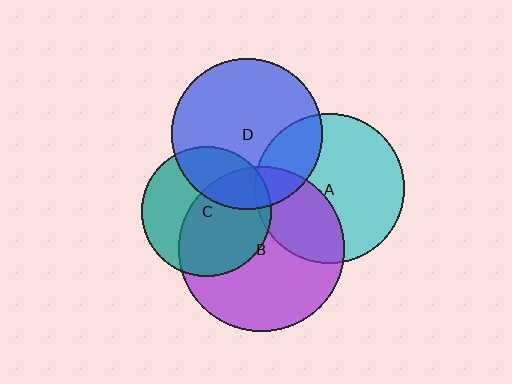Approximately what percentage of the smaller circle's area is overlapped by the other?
Approximately 15%.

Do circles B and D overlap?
Yes.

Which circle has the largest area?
Circle B (purple).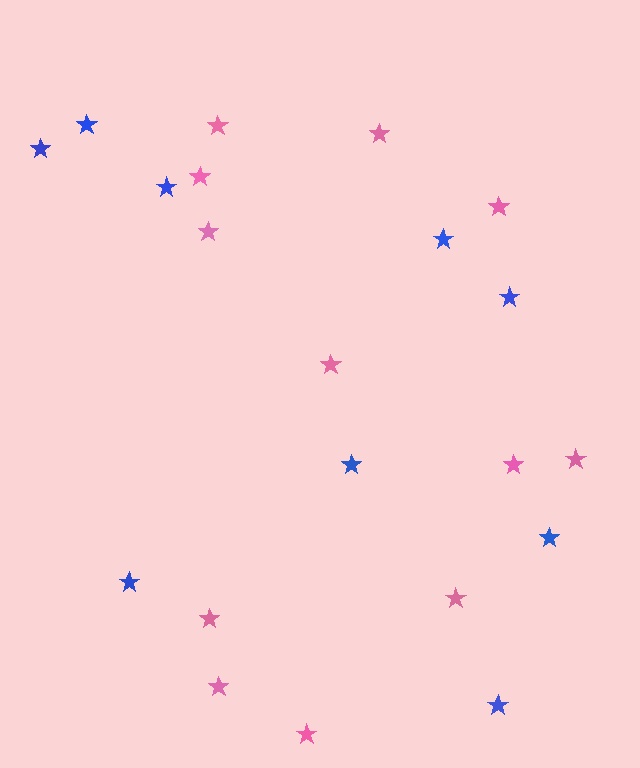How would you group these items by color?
There are 2 groups: one group of blue stars (9) and one group of pink stars (12).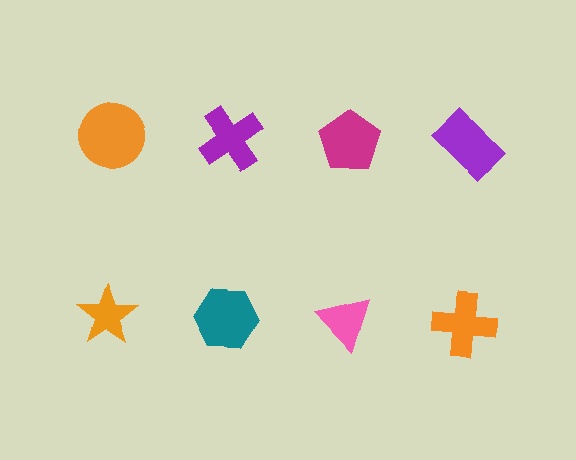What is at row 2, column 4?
An orange cross.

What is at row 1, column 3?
A magenta pentagon.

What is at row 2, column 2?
A teal hexagon.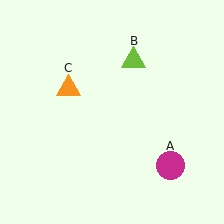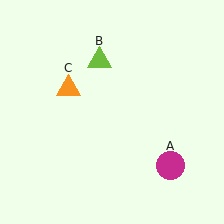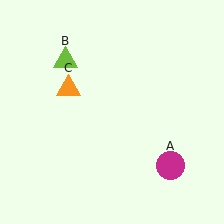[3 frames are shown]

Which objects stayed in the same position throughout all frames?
Magenta circle (object A) and orange triangle (object C) remained stationary.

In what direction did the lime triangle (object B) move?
The lime triangle (object B) moved left.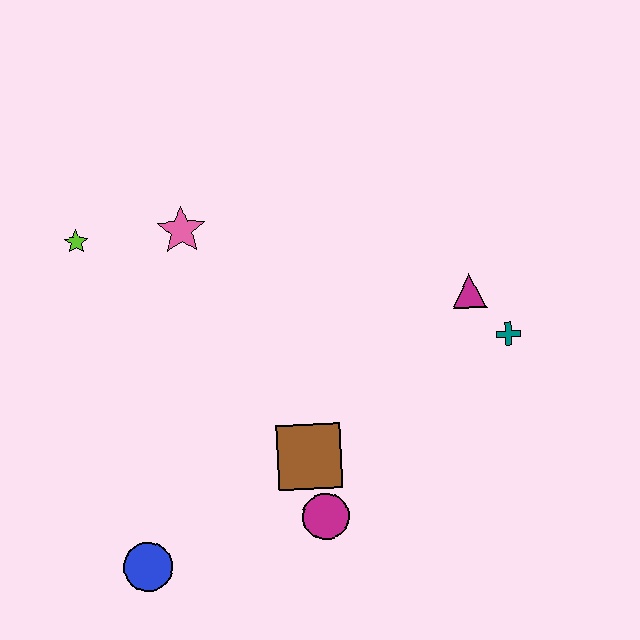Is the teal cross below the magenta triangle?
Yes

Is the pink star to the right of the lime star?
Yes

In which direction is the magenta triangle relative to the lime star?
The magenta triangle is to the right of the lime star.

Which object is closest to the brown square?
The magenta circle is closest to the brown square.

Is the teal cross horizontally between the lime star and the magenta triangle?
No